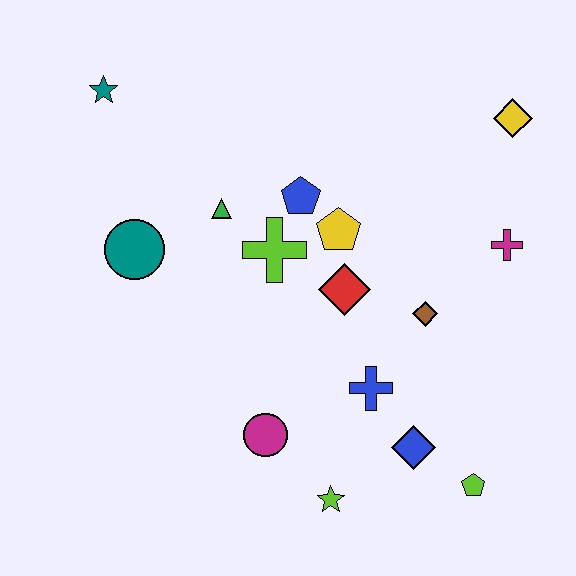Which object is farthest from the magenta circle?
The yellow diamond is farthest from the magenta circle.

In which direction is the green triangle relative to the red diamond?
The green triangle is to the left of the red diamond.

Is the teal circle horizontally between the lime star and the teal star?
Yes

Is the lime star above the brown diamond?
No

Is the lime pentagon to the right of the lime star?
Yes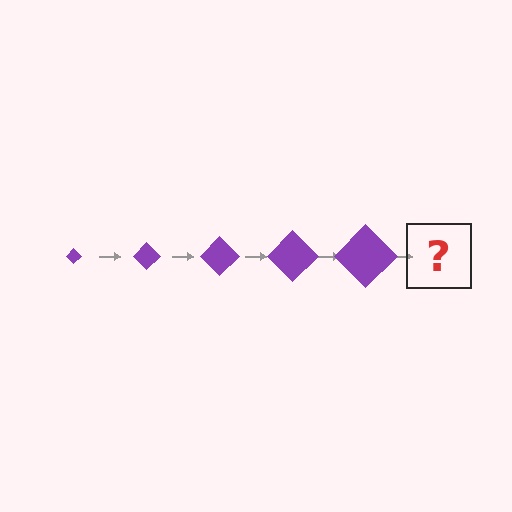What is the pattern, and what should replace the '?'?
The pattern is that the diamond gets progressively larger each step. The '?' should be a purple diamond, larger than the previous one.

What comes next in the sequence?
The next element should be a purple diamond, larger than the previous one.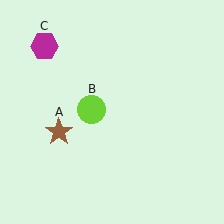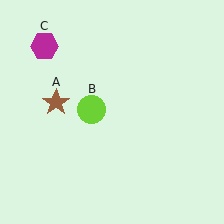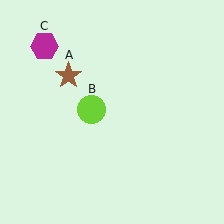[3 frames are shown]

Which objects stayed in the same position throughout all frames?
Lime circle (object B) and magenta hexagon (object C) remained stationary.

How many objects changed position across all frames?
1 object changed position: brown star (object A).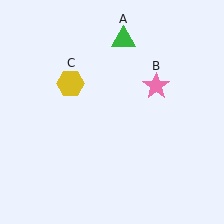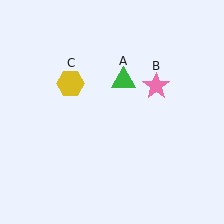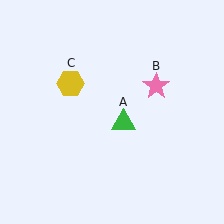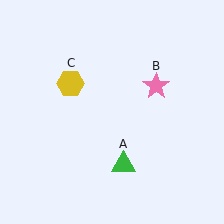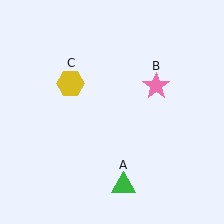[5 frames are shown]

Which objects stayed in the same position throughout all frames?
Pink star (object B) and yellow hexagon (object C) remained stationary.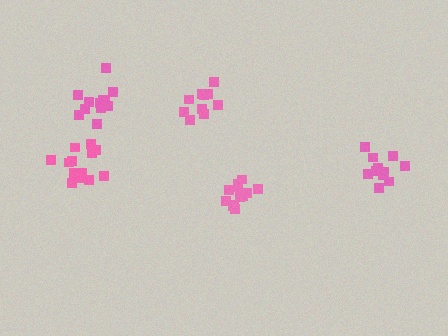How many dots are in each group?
Group 1: 10 dots, Group 2: 13 dots, Group 3: 12 dots, Group 4: 13 dots, Group 5: 11 dots (59 total).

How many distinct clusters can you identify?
There are 5 distinct clusters.